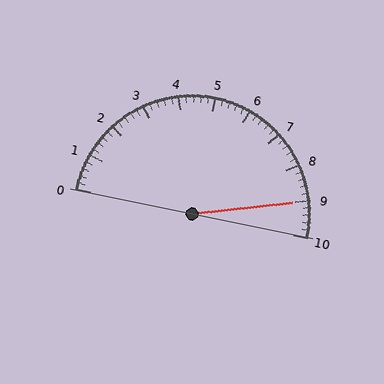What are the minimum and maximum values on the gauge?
The gauge ranges from 0 to 10.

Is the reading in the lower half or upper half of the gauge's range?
The reading is in the upper half of the range (0 to 10).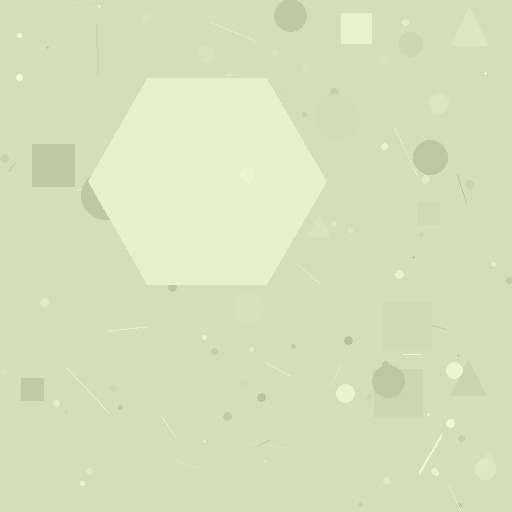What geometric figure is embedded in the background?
A hexagon is embedded in the background.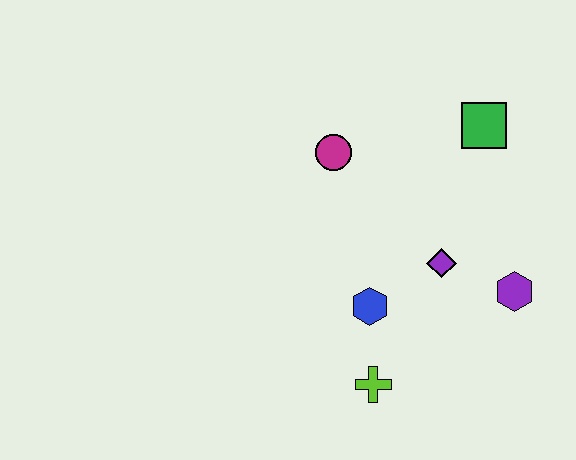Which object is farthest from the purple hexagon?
The magenta circle is farthest from the purple hexagon.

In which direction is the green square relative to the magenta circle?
The green square is to the right of the magenta circle.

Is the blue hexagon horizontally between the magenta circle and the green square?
Yes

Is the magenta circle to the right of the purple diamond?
No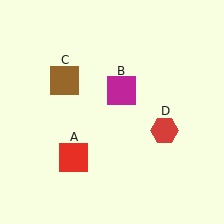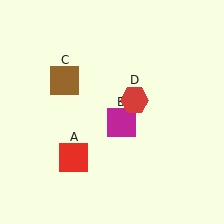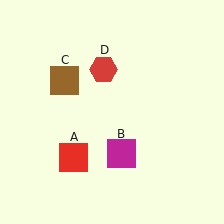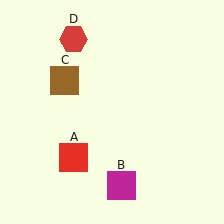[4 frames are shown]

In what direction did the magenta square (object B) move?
The magenta square (object B) moved down.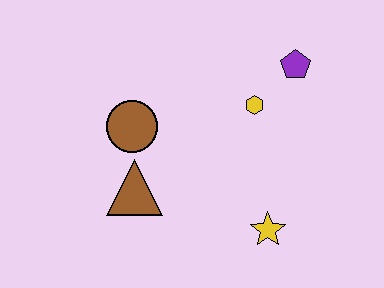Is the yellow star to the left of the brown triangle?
No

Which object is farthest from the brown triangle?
The purple pentagon is farthest from the brown triangle.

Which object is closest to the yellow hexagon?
The purple pentagon is closest to the yellow hexagon.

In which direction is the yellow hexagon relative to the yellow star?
The yellow hexagon is above the yellow star.